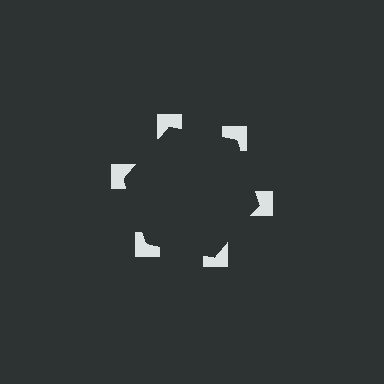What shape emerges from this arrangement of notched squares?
An illusory hexagon — its edges are inferred from the aligned wedge cuts in the notched squares, not physically drawn.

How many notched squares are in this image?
There are 6 — one at each vertex of the illusory hexagon.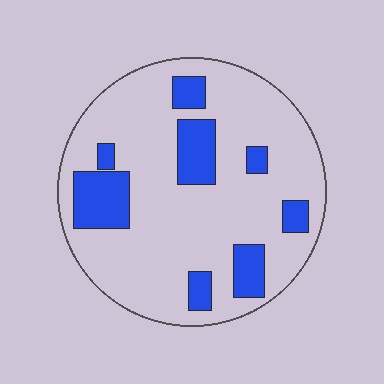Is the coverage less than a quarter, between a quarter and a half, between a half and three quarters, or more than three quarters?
Less than a quarter.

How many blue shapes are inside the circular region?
8.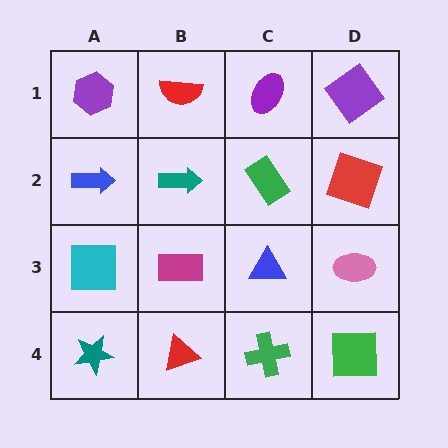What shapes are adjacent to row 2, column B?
A red semicircle (row 1, column B), a magenta rectangle (row 3, column B), a blue arrow (row 2, column A), a green rectangle (row 2, column C).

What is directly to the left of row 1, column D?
A purple ellipse.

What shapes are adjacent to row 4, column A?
A cyan square (row 3, column A), a red triangle (row 4, column B).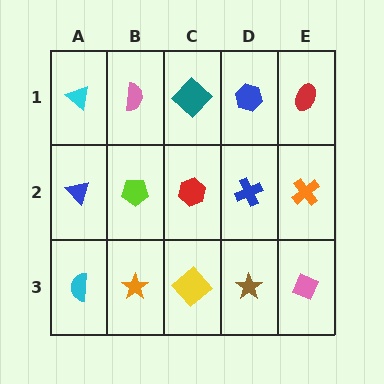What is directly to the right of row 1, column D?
A red ellipse.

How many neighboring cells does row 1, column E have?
2.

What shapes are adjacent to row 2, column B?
A pink semicircle (row 1, column B), an orange star (row 3, column B), a blue triangle (row 2, column A), a red hexagon (row 2, column C).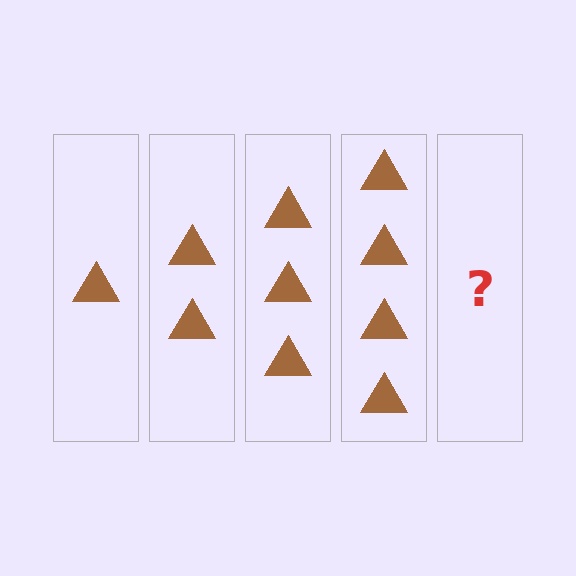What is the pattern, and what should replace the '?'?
The pattern is that each step adds one more triangle. The '?' should be 5 triangles.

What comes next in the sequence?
The next element should be 5 triangles.